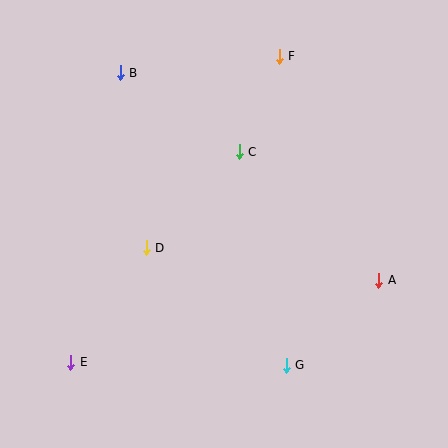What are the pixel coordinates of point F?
Point F is at (279, 56).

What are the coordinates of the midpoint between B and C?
The midpoint between B and C is at (180, 112).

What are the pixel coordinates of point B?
Point B is at (120, 73).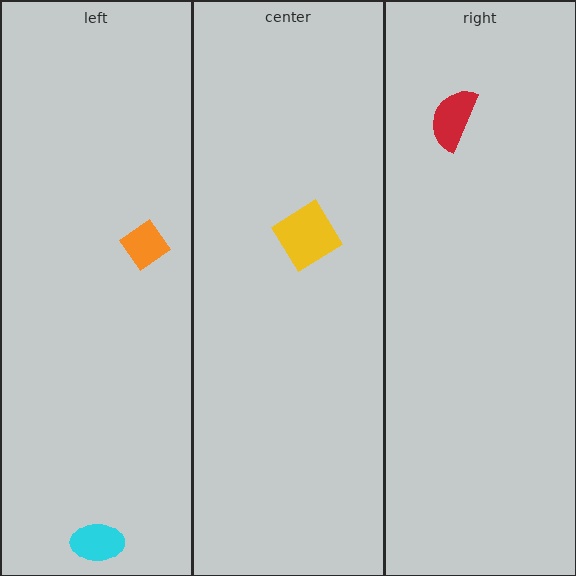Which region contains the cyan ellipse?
The left region.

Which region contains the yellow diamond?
The center region.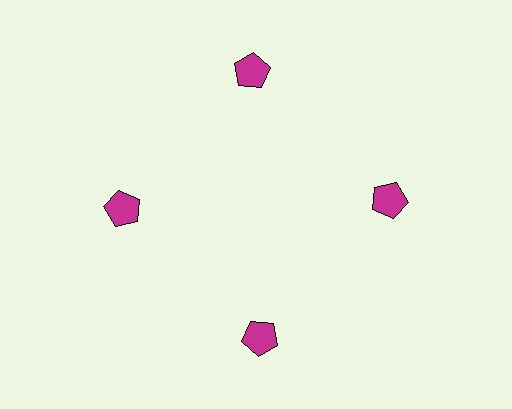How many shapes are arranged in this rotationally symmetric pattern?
There are 4 shapes, arranged in 4 groups of 1.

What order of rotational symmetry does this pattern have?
This pattern has 4-fold rotational symmetry.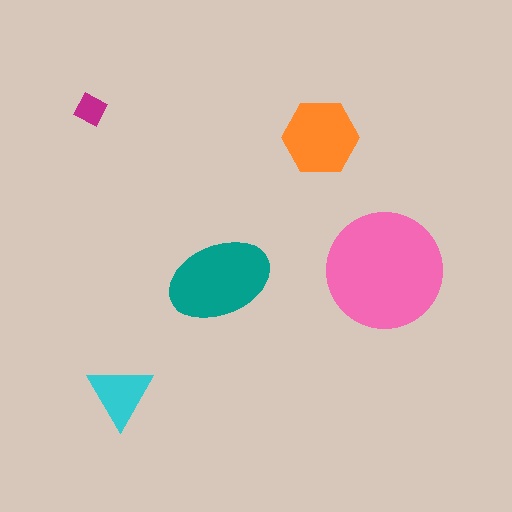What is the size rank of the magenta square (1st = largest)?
5th.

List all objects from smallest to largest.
The magenta square, the cyan triangle, the orange hexagon, the teal ellipse, the pink circle.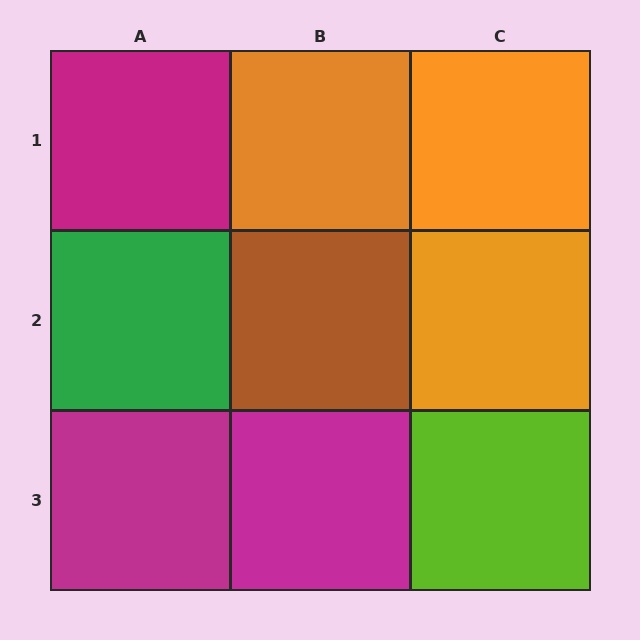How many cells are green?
1 cell is green.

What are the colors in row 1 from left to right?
Magenta, orange, orange.